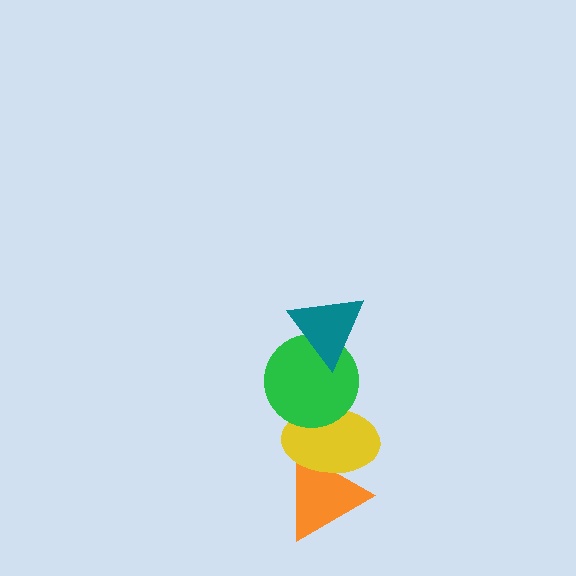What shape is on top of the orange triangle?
The yellow ellipse is on top of the orange triangle.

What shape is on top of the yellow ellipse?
The green circle is on top of the yellow ellipse.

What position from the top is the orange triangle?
The orange triangle is 4th from the top.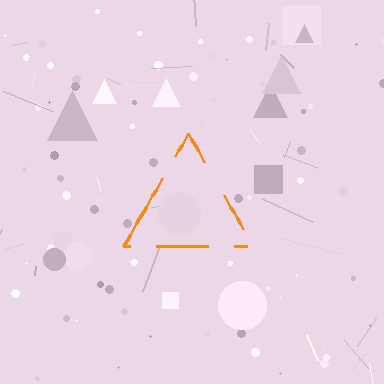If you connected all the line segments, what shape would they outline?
They would outline a triangle.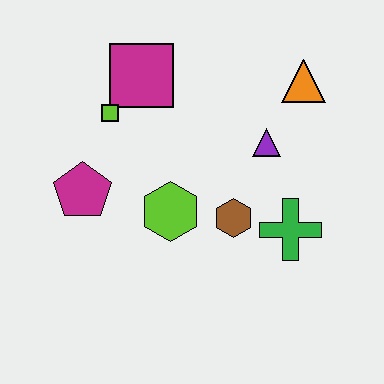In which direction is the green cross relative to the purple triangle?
The green cross is below the purple triangle.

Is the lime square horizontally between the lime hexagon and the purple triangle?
No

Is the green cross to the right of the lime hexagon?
Yes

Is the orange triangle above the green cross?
Yes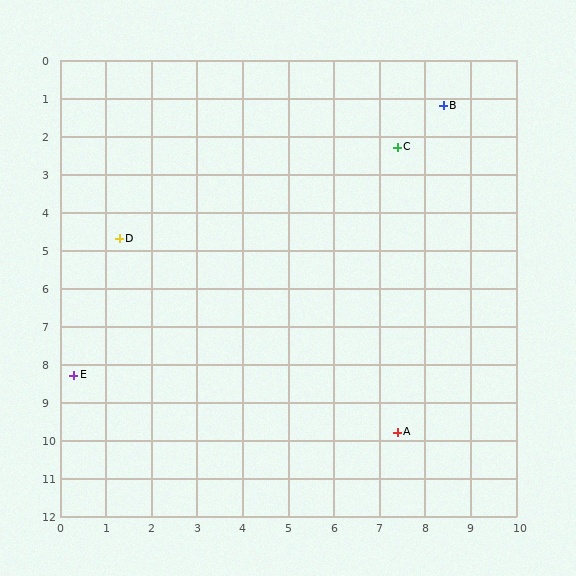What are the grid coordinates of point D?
Point D is at approximately (1.3, 4.7).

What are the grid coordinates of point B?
Point B is at approximately (8.4, 1.2).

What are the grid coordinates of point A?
Point A is at approximately (7.4, 9.8).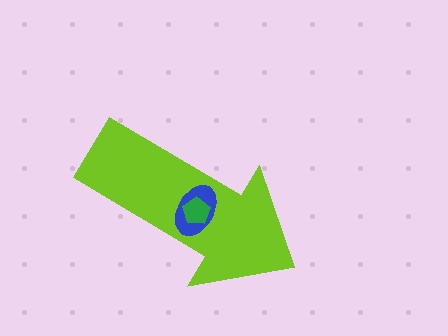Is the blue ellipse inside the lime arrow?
Yes.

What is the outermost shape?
The lime arrow.